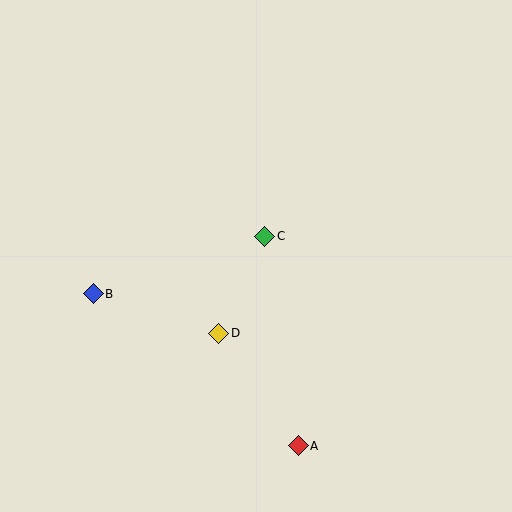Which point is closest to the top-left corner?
Point B is closest to the top-left corner.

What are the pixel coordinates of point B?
Point B is at (93, 294).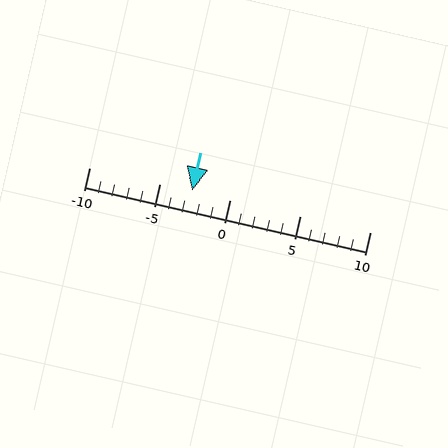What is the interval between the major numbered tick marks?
The major tick marks are spaced 5 units apart.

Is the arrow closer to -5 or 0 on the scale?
The arrow is closer to -5.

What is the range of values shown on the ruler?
The ruler shows values from -10 to 10.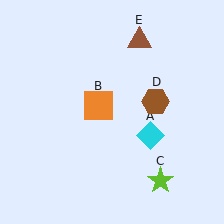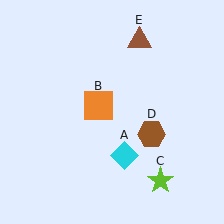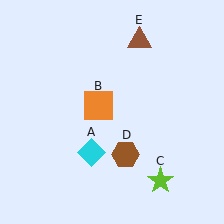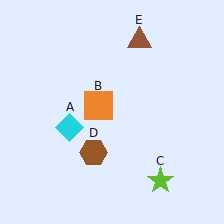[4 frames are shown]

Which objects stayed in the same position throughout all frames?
Orange square (object B) and lime star (object C) and brown triangle (object E) remained stationary.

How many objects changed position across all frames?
2 objects changed position: cyan diamond (object A), brown hexagon (object D).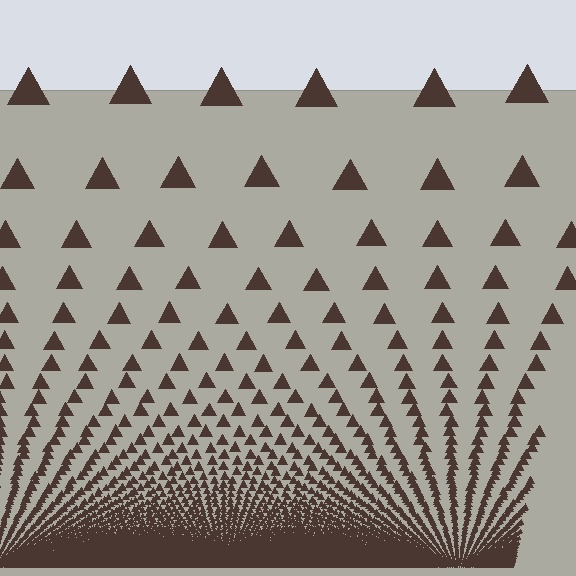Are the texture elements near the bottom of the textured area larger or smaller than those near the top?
Smaller. The gradient is inverted — elements near the bottom are smaller and denser.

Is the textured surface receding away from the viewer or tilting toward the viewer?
The surface appears to tilt toward the viewer. Texture elements get larger and sparser toward the top.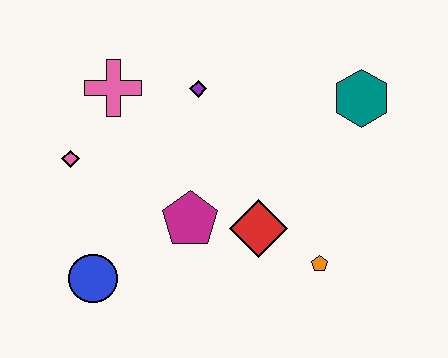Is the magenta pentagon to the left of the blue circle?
No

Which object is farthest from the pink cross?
The orange pentagon is farthest from the pink cross.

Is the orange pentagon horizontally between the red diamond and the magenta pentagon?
No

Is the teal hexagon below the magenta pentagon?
No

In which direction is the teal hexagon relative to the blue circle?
The teal hexagon is to the right of the blue circle.